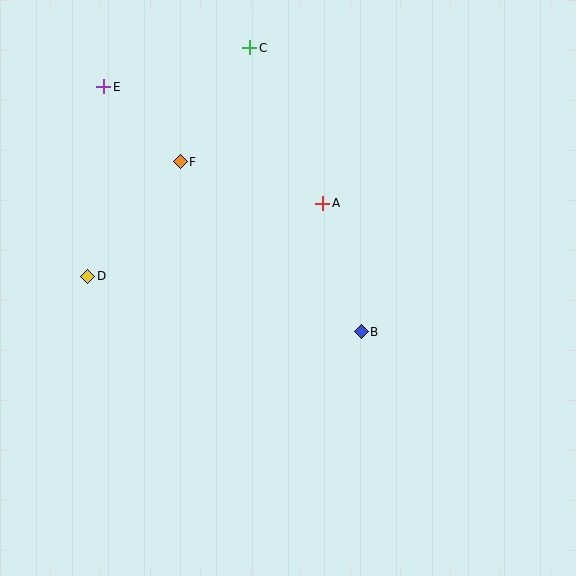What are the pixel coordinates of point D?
Point D is at (88, 276).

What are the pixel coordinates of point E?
Point E is at (104, 87).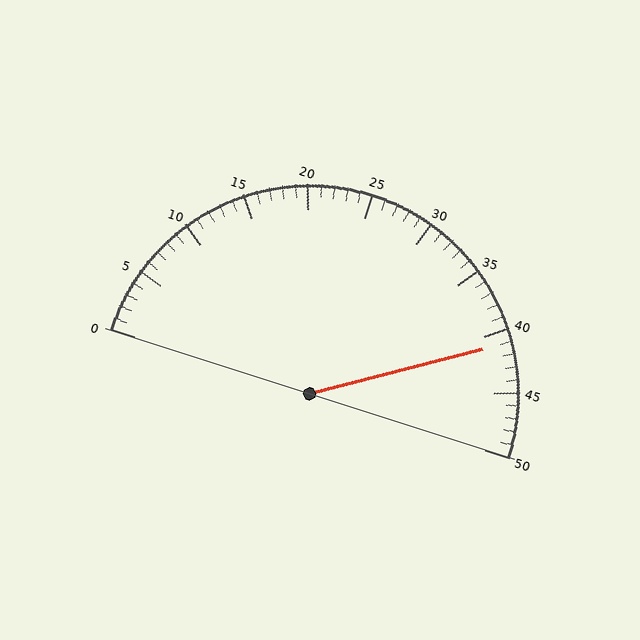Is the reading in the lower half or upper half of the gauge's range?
The reading is in the upper half of the range (0 to 50).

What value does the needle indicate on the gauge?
The needle indicates approximately 41.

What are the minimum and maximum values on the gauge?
The gauge ranges from 0 to 50.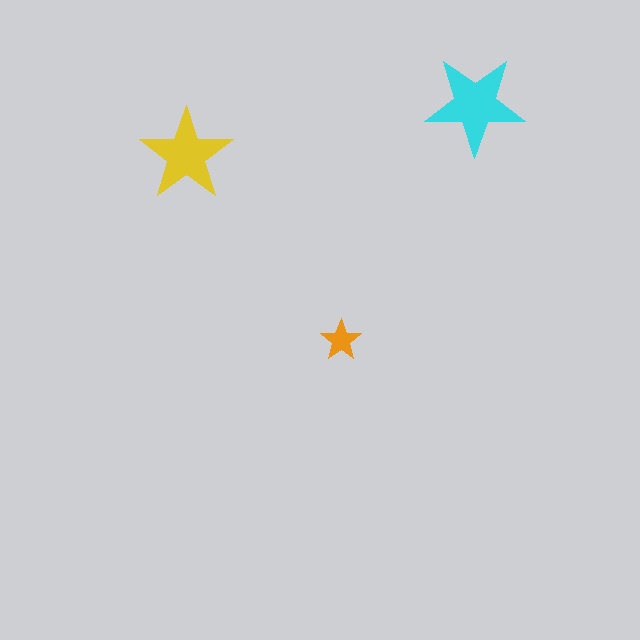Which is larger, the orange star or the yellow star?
The yellow one.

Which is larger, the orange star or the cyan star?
The cyan one.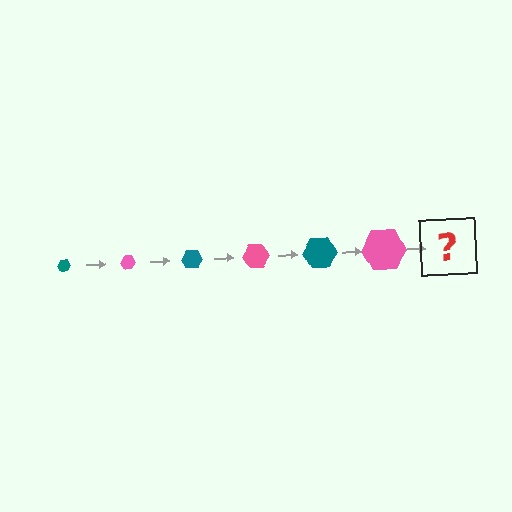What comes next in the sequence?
The next element should be a teal hexagon, larger than the previous one.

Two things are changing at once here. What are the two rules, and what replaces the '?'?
The two rules are that the hexagon grows larger each step and the color cycles through teal and pink. The '?' should be a teal hexagon, larger than the previous one.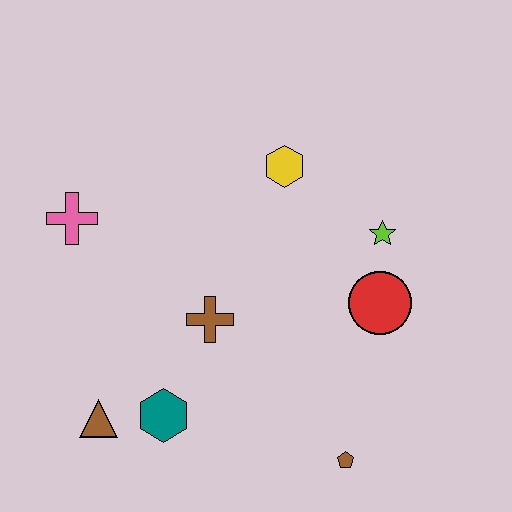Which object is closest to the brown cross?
The teal hexagon is closest to the brown cross.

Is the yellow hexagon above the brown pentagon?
Yes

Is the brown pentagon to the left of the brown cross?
No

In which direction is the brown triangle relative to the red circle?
The brown triangle is to the left of the red circle.